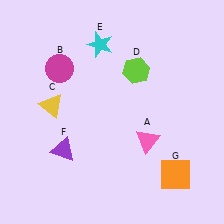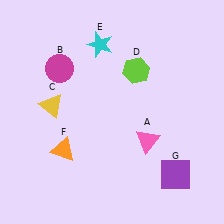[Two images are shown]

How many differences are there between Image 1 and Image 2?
There are 2 differences between the two images.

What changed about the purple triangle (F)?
In Image 1, F is purple. In Image 2, it changed to orange.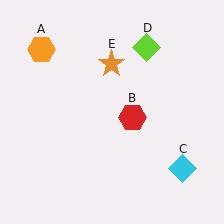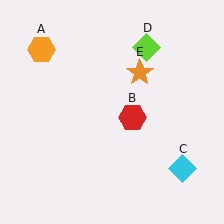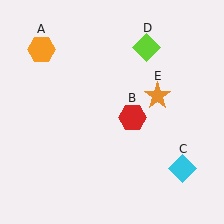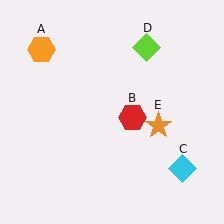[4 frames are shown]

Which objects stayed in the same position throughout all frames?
Orange hexagon (object A) and red hexagon (object B) and cyan diamond (object C) and lime diamond (object D) remained stationary.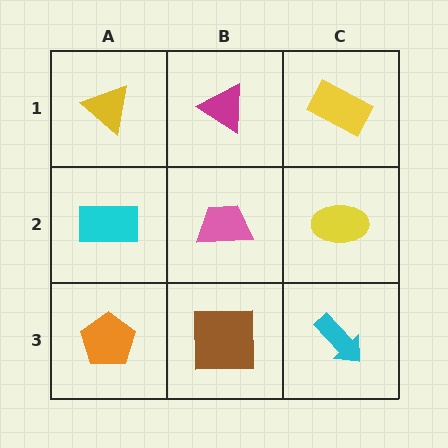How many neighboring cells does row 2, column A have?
3.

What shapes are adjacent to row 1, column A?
A cyan rectangle (row 2, column A), a magenta triangle (row 1, column B).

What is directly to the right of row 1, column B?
A yellow rectangle.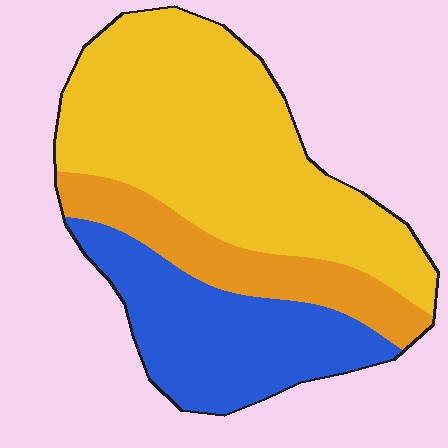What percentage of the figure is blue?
Blue takes up between a quarter and a half of the figure.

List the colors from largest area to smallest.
From largest to smallest: yellow, blue, orange.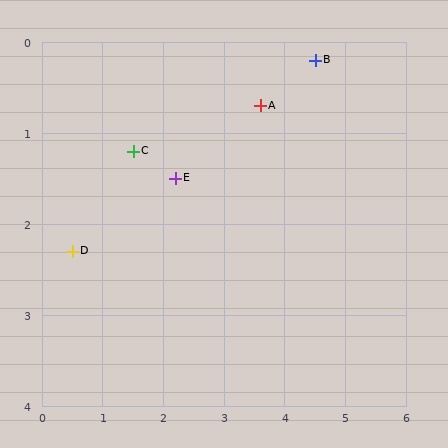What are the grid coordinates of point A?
Point A is at approximately (3.6, 0.7).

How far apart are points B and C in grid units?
Points B and C are about 3.2 grid units apart.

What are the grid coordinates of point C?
Point C is at approximately (1.5, 1.2).